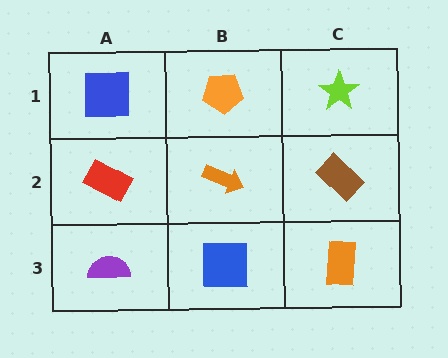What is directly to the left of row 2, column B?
A red rectangle.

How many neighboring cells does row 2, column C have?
3.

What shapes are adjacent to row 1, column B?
An orange arrow (row 2, column B), a blue square (row 1, column A), a lime star (row 1, column C).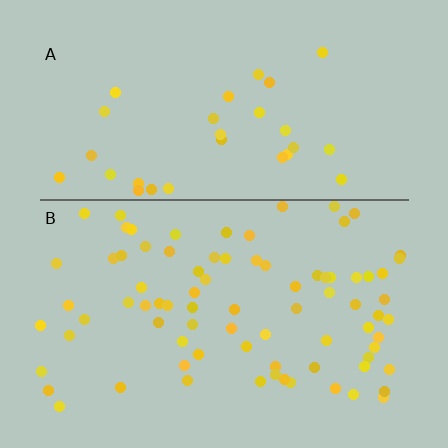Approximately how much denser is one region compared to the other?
Approximately 2.6× — region B over region A.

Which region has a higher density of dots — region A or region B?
B (the bottom).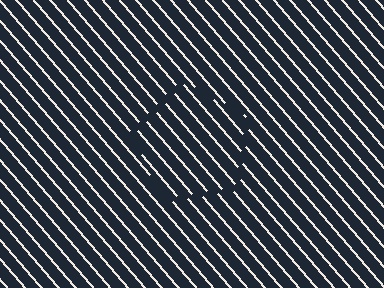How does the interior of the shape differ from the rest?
The interior of the shape contains the same grating, shifted by half a period — the contour is defined by the phase discontinuity where line-ends from the inner and outer gratings abut.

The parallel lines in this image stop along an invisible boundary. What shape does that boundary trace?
An illusory pentagon. The interior of the shape contains the same grating, shifted by half a period — the contour is defined by the phase discontinuity where line-ends from the inner and outer gratings abut.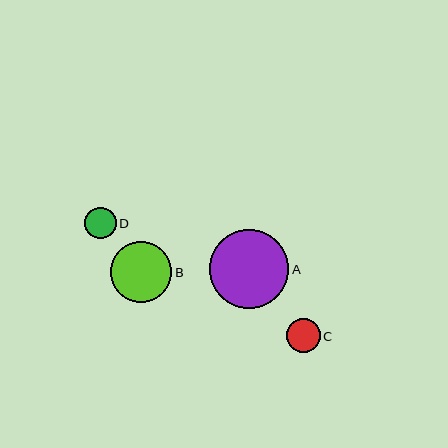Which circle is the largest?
Circle A is the largest with a size of approximately 79 pixels.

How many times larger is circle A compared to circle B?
Circle A is approximately 1.3 times the size of circle B.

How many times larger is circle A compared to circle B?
Circle A is approximately 1.3 times the size of circle B.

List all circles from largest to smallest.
From largest to smallest: A, B, C, D.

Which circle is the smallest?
Circle D is the smallest with a size of approximately 31 pixels.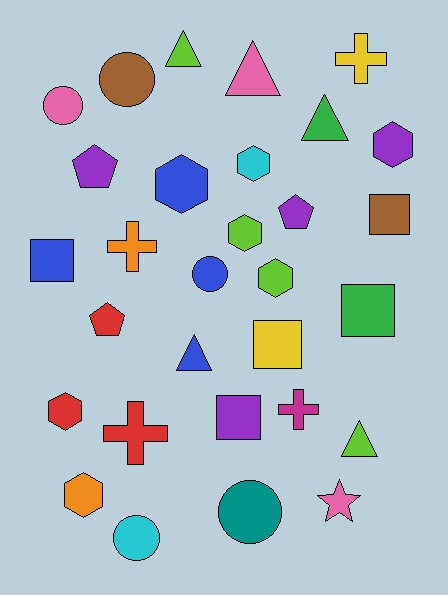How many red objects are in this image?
There are 3 red objects.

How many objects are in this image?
There are 30 objects.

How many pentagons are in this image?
There are 3 pentagons.